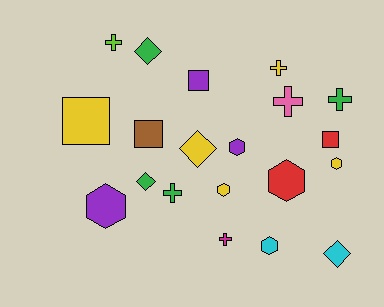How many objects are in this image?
There are 20 objects.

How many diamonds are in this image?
There are 4 diamonds.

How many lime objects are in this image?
There is 1 lime object.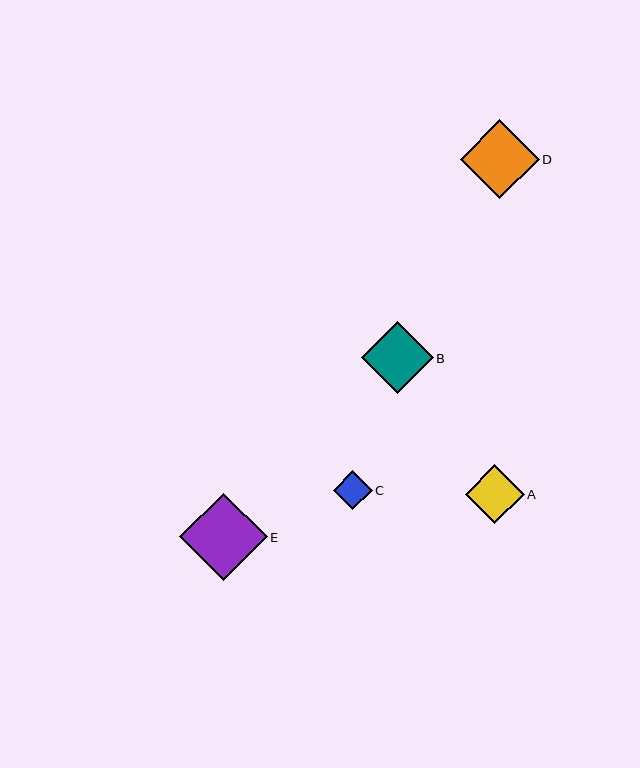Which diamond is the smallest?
Diamond C is the smallest with a size of approximately 39 pixels.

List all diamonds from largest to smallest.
From largest to smallest: E, D, B, A, C.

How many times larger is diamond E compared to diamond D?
Diamond E is approximately 1.1 times the size of diamond D.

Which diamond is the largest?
Diamond E is the largest with a size of approximately 87 pixels.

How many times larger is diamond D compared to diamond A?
Diamond D is approximately 1.3 times the size of diamond A.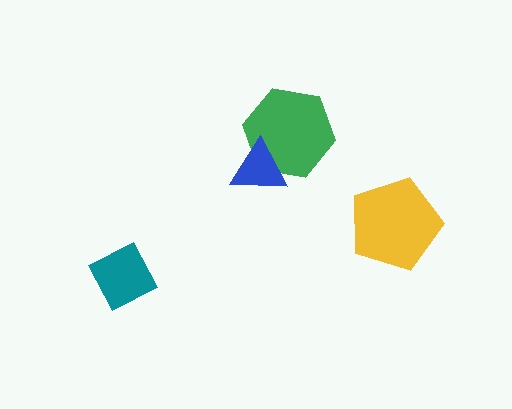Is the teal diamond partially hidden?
No, no other shape covers it.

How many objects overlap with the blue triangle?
1 object overlaps with the blue triangle.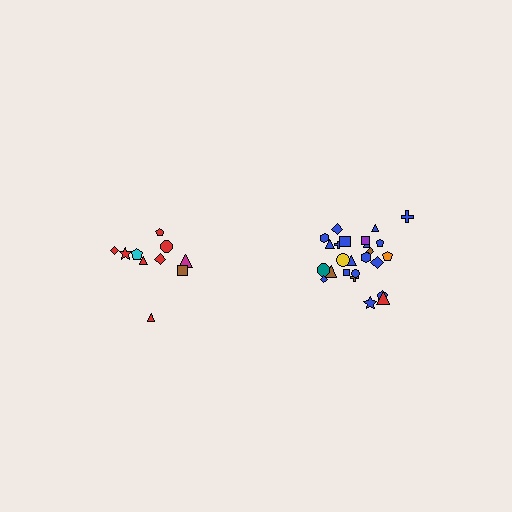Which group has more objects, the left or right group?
The right group.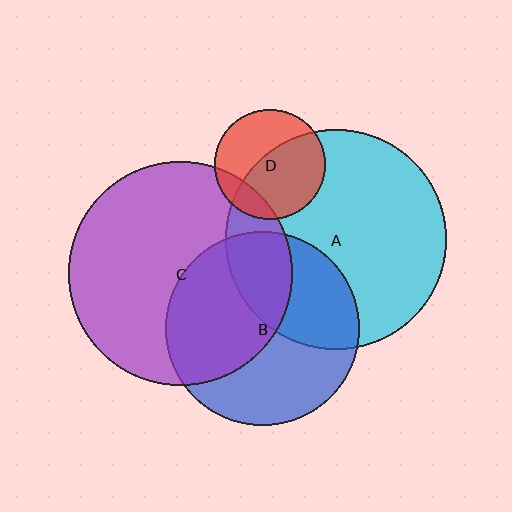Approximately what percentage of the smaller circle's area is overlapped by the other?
Approximately 15%.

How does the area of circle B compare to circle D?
Approximately 3.1 times.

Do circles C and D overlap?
Yes.